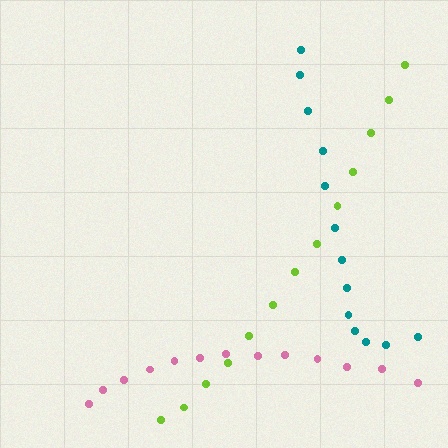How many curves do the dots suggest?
There are 3 distinct paths.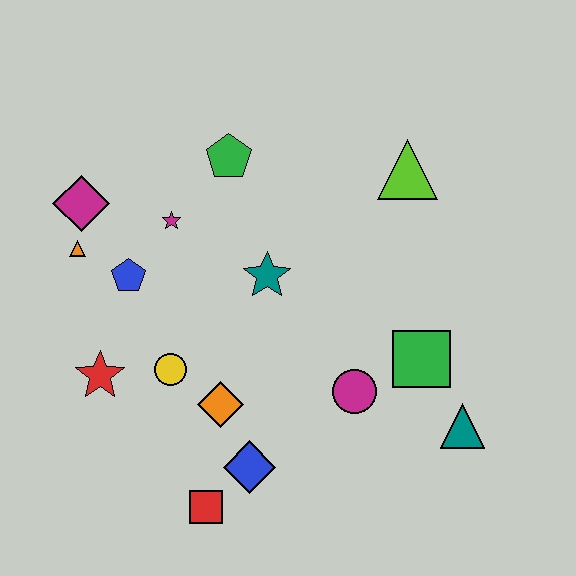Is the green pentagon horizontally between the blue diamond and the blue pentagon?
Yes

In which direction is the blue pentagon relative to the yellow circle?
The blue pentagon is above the yellow circle.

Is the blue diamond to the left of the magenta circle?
Yes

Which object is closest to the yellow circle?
The orange diamond is closest to the yellow circle.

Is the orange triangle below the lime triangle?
Yes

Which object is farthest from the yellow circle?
The lime triangle is farthest from the yellow circle.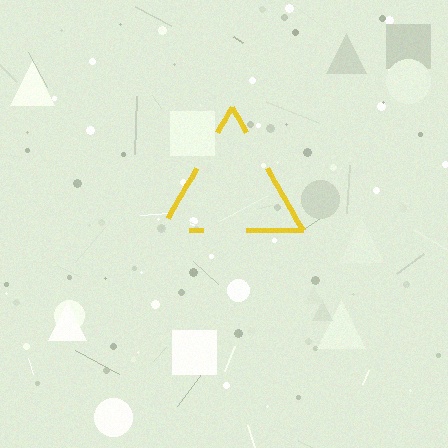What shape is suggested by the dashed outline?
The dashed outline suggests a triangle.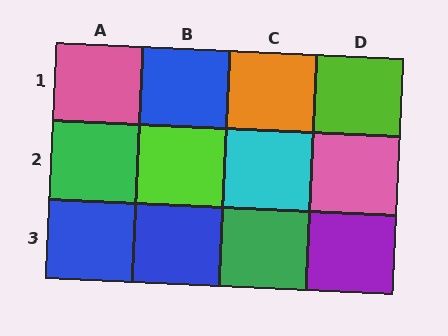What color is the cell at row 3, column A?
Blue.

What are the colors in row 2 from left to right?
Green, lime, cyan, pink.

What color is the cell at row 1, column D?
Lime.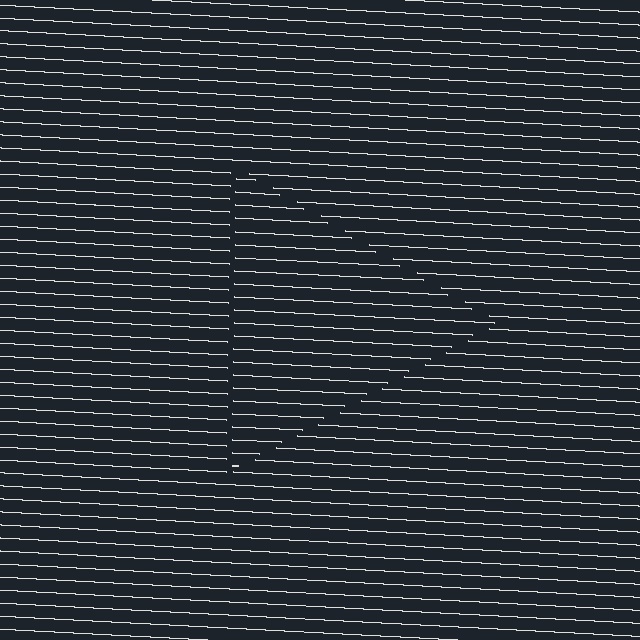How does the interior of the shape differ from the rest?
The interior of the shape contains the same grating, shifted by half a period — the contour is defined by the phase discontinuity where line-ends from the inner and outer gratings abut.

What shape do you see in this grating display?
An illusory triangle. The interior of the shape contains the same grating, shifted by half a period — the contour is defined by the phase discontinuity where line-ends from the inner and outer gratings abut.